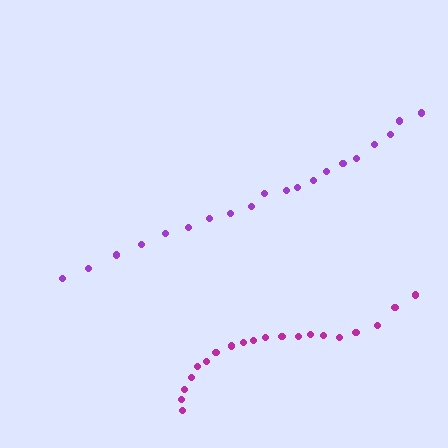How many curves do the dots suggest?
There are 2 distinct paths.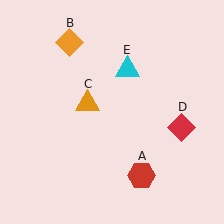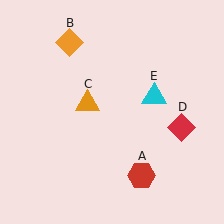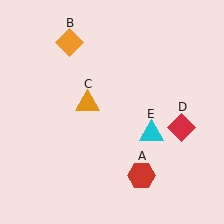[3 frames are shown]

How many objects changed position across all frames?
1 object changed position: cyan triangle (object E).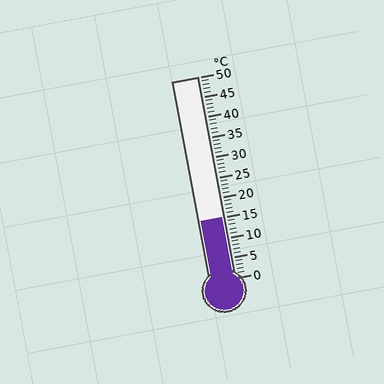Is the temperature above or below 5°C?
The temperature is above 5°C.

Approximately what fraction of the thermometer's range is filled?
The thermometer is filled to approximately 30% of its range.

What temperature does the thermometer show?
The thermometer shows approximately 15°C.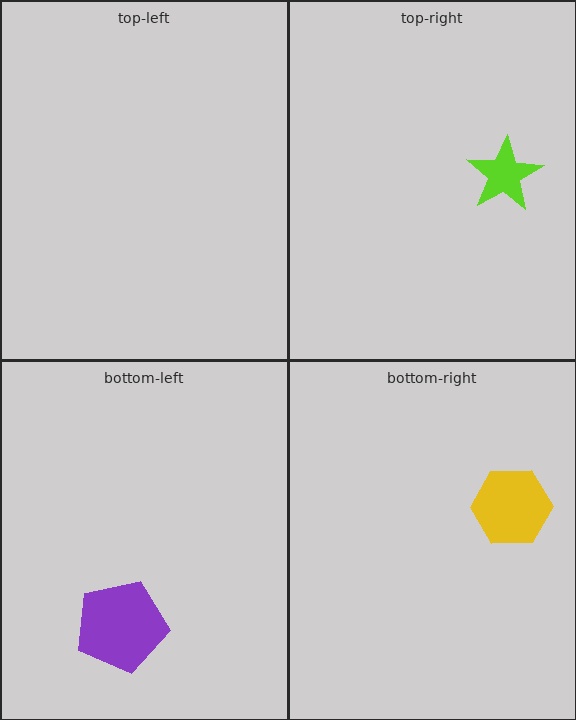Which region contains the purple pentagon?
The bottom-left region.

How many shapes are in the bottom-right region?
1.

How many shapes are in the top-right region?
1.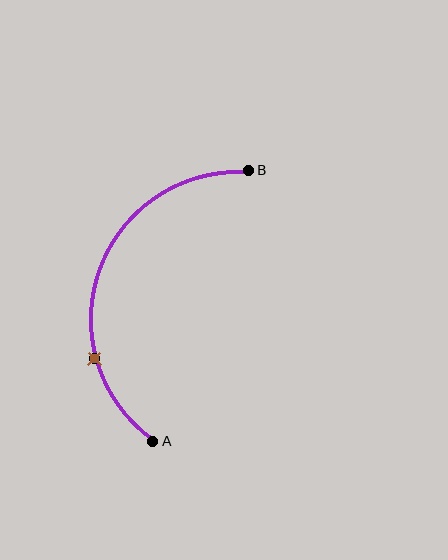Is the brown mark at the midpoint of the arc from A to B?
No. The brown mark lies on the arc but is closer to endpoint A. The arc midpoint would be at the point on the curve equidistant along the arc from both A and B.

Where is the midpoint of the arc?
The arc midpoint is the point on the curve farthest from the straight line joining A and B. It sits to the left of that line.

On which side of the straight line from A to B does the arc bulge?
The arc bulges to the left of the straight line connecting A and B.